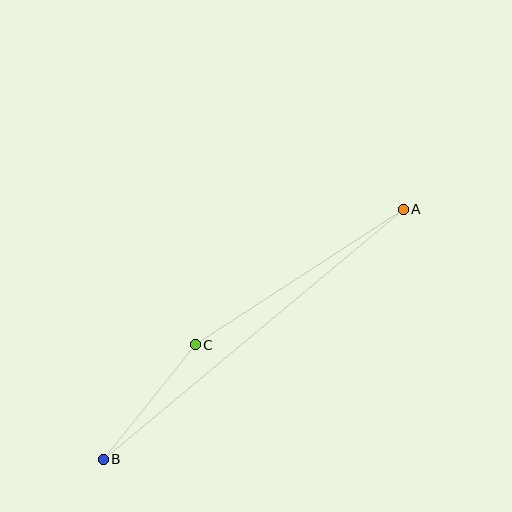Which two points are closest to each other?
Points B and C are closest to each other.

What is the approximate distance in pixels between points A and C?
The distance between A and C is approximately 249 pixels.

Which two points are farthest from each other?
Points A and B are farthest from each other.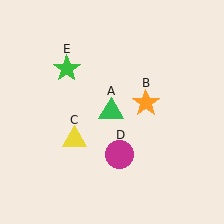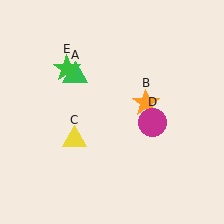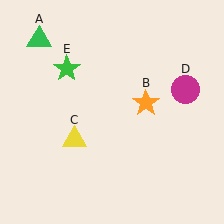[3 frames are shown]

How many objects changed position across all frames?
2 objects changed position: green triangle (object A), magenta circle (object D).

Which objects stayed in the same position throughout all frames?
Orange star (object B) and yellow triangle (object C) and green star (object E) remained stationary.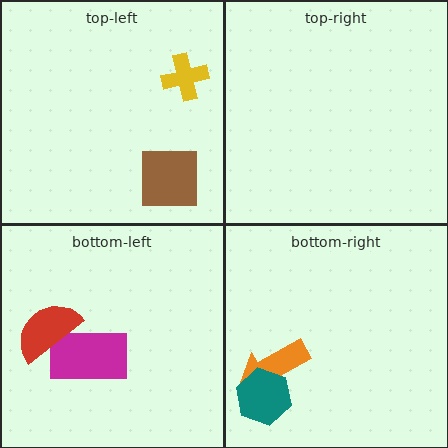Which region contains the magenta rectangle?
The bottom-left region.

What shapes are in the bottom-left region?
The magenta rectangle, the red semicircle.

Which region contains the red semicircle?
The bottom-left region.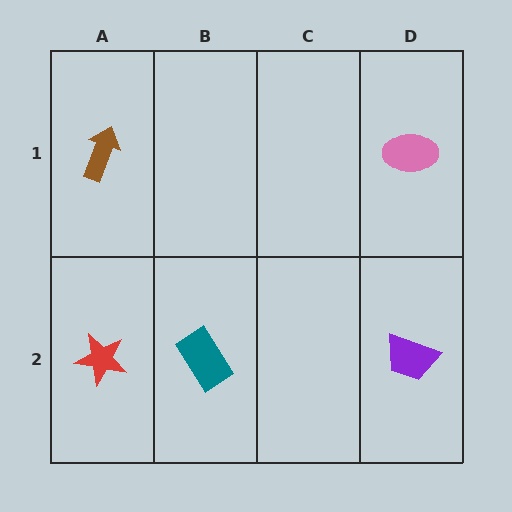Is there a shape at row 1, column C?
No, that cell is empty.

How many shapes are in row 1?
2 shapes.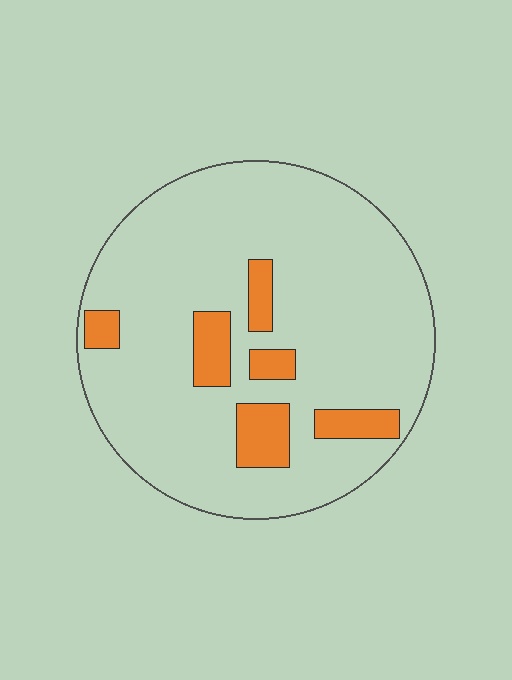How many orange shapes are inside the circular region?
6.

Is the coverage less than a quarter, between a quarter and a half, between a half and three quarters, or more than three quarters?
Less than a quarter.